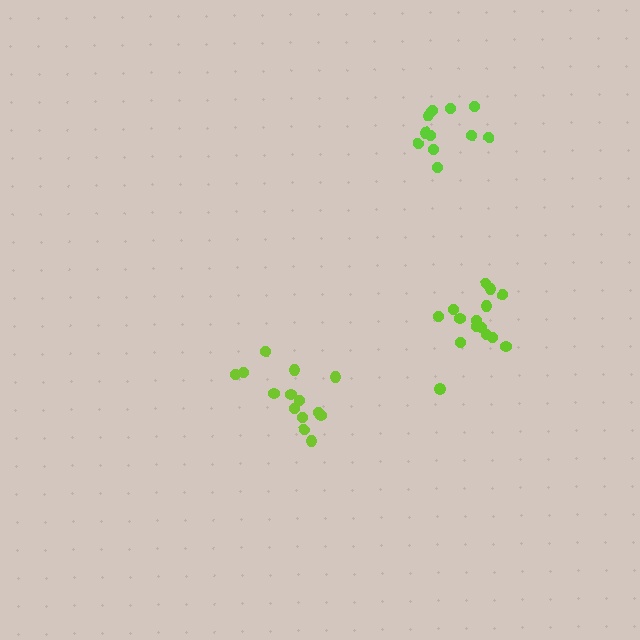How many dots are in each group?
Group 1: 15 dots, Group 2: 14 dots, Group 3: 11 dots (40 total).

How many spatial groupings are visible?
There are 3 spatial groupings.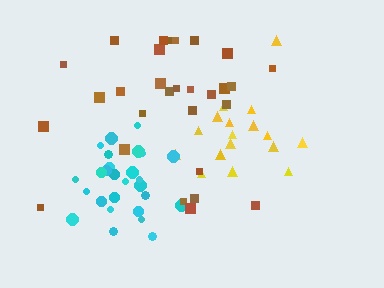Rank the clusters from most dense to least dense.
cyan, yellow, brown.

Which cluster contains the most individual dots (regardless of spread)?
Brown (29).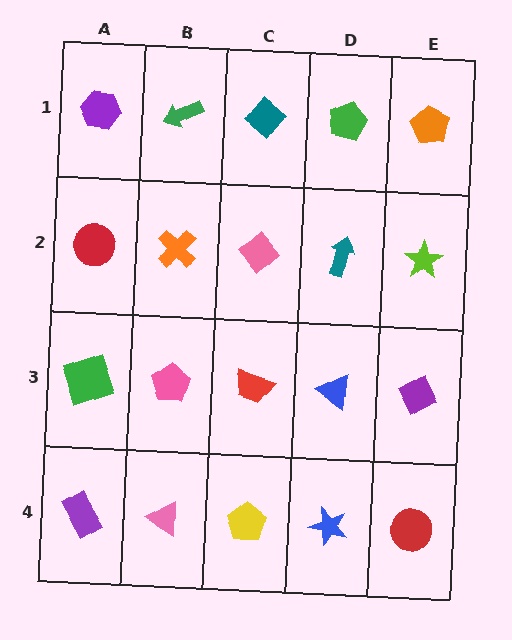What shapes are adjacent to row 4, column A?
A green square (row 3, column A), a pink triangle (row 4, column B).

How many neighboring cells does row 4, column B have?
3.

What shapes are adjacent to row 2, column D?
A green pentagon (row 1, column D), a blue triangle (row 3, column D), a pink diamond (row 2, column C), a lime star (row 2, column E).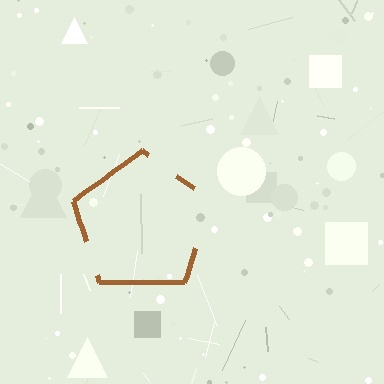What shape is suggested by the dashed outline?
The dashed outline suggests a pentagon.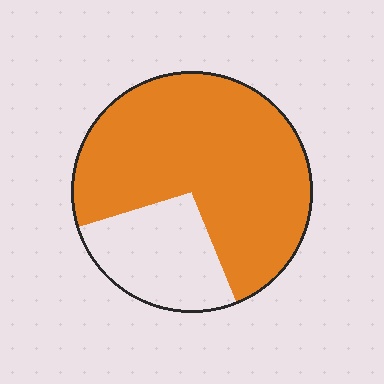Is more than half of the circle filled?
Yes.